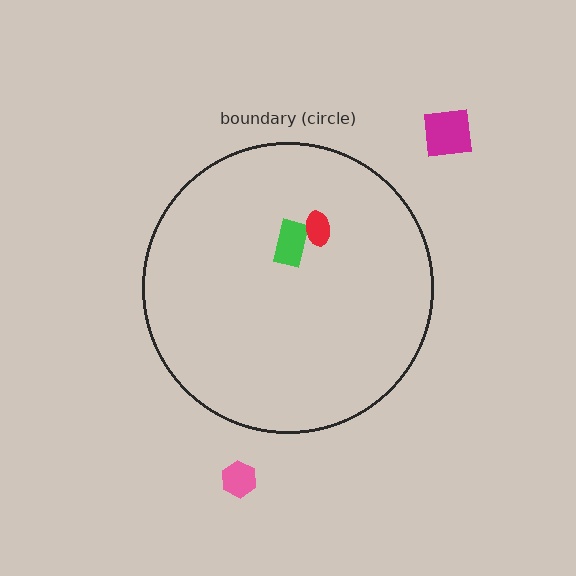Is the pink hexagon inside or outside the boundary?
Outside.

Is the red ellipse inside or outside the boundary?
Inside.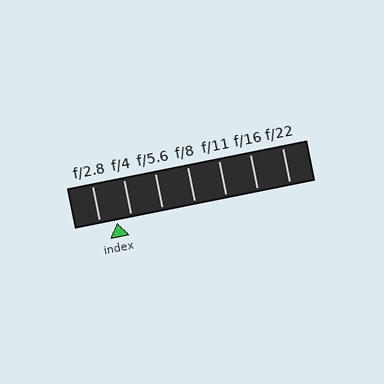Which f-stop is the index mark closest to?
The index mark is closest to f/4.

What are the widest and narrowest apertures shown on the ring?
The widest aperture shown is f/2.8 and the narrowest is f/22.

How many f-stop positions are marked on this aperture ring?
There are 7 f-stop positions marked.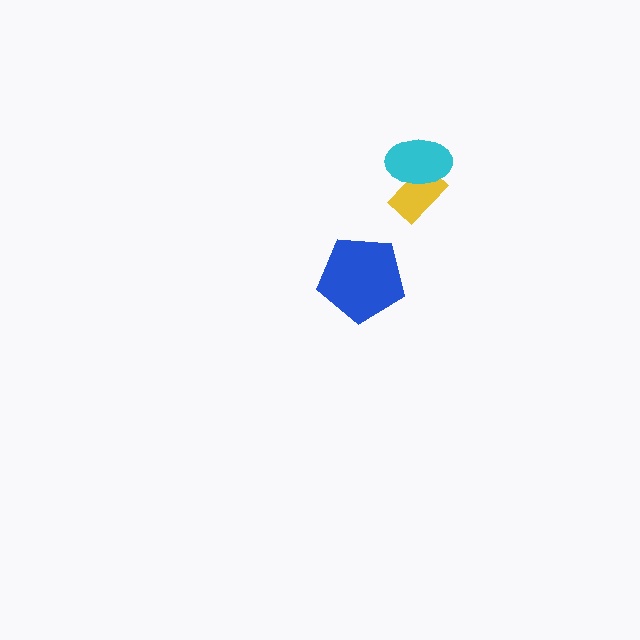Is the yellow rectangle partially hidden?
Yes, it is partially covered by another shape.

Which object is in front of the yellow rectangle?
The cyan ellipse is in front of the yellow rectangle.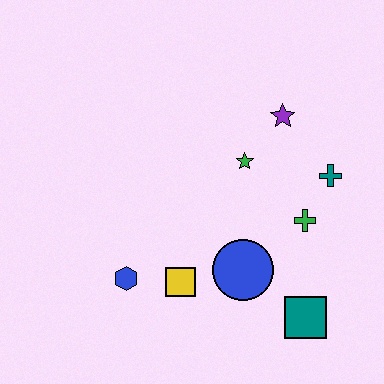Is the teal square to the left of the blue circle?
No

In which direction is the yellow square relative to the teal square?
The yellow square is to the left of the teal square.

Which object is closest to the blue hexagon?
The yellow square is closest to the blue hexagon.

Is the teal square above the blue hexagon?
No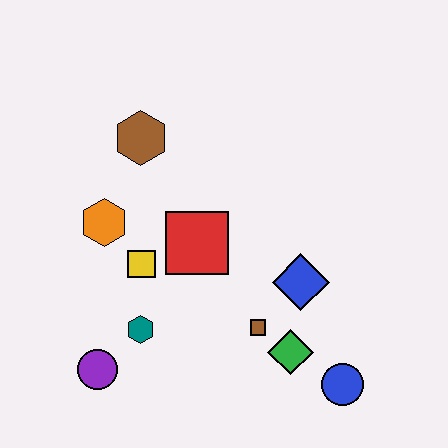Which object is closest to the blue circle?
The green diamond is closest to the blue circle.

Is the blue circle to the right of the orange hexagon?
Yes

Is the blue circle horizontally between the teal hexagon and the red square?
No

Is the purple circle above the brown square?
No